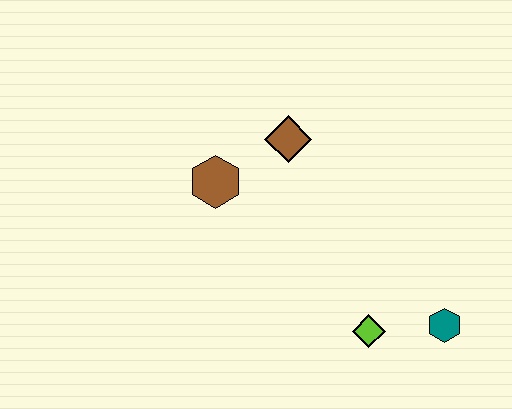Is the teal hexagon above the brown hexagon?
No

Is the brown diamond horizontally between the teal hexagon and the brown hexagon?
Yes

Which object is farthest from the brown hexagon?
The teal hexagon is farthest from the brown hexagon.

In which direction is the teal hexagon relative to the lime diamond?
The teal hexagon is to the right of the lime diamond.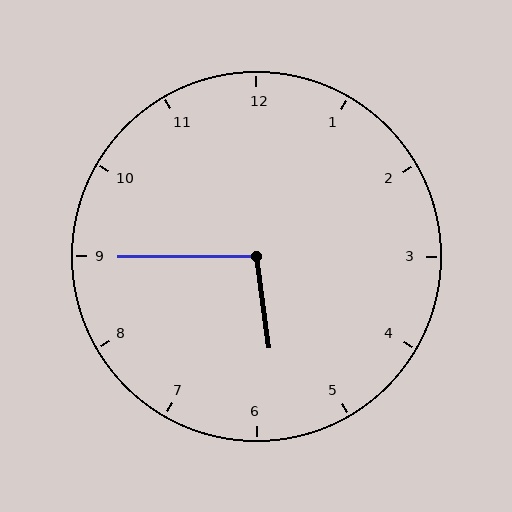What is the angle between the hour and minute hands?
Approximately 98 degrees.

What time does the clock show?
5:45.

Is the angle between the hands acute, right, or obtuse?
It is obtuse.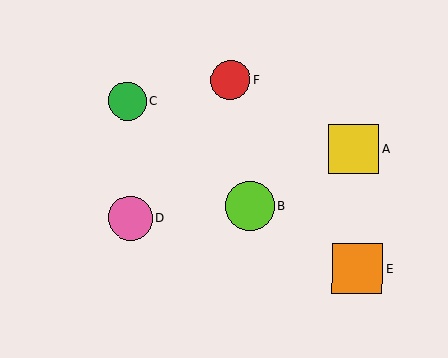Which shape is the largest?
The yellow square (labeled A) is the largest.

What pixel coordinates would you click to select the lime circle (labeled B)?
Click at (250, 206) to select the lime circle B.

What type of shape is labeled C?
Shape C is a green circle.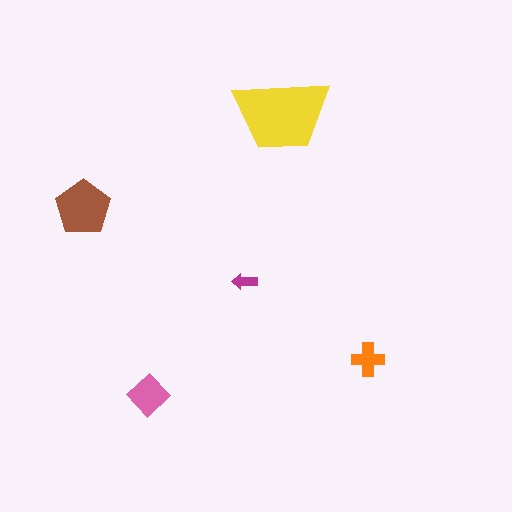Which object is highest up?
The yellow trapezoid is topmost.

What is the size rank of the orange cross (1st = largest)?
4th.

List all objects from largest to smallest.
The yellow trapezoid, the brown pentagon, the pink diamond, the orange cross, the magenta arrow.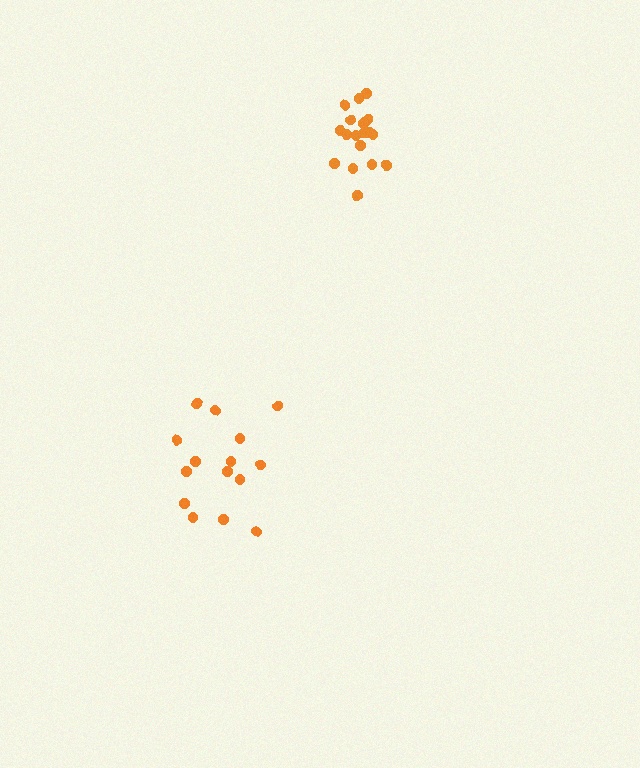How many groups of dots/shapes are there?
There are 2 groups.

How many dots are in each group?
Group 1: 19 dots, Group 2: 15 dots (34 total).